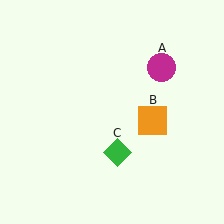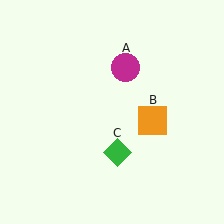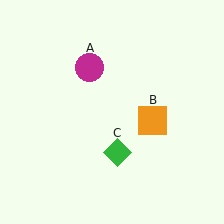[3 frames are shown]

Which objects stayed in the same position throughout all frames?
Orange square (object B) and green diamond (object C) remained stationary.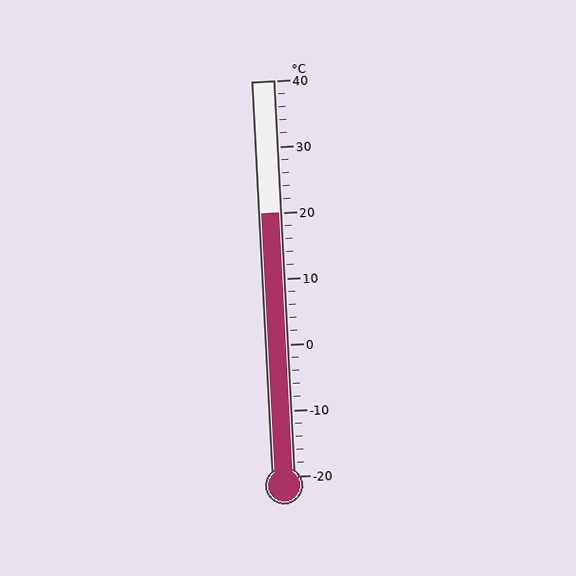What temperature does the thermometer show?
The thermometer shows approximately 20°C.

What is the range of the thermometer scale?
The thermometer scale ranges from -20°C to 40°C.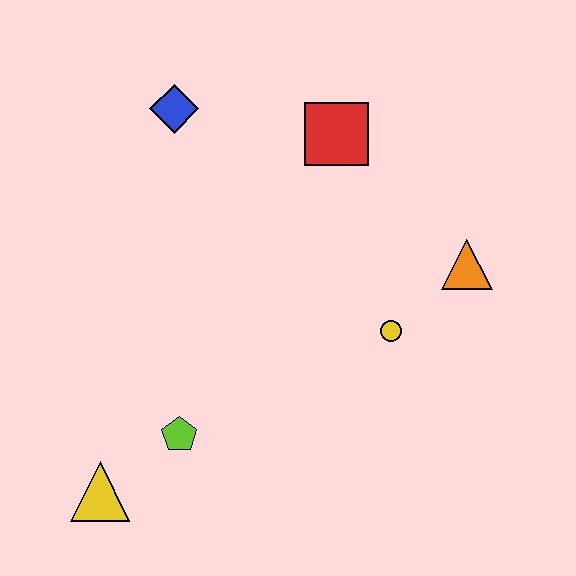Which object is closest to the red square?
The blue diamond is closest to the red square.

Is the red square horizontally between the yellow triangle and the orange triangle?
Yes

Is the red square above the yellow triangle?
Yes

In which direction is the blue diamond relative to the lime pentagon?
The blue diamond is above the lime pentagon.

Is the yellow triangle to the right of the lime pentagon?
No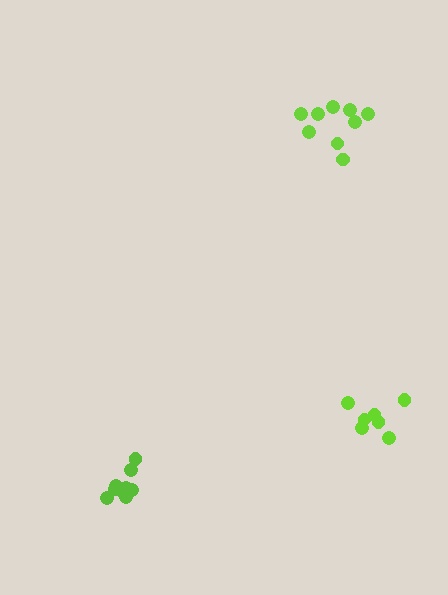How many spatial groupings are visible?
There are 3 spatial groupings.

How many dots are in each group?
Group 1: 7 dots, Group 2: 9 dots, Group 3: 9 dots (25 total).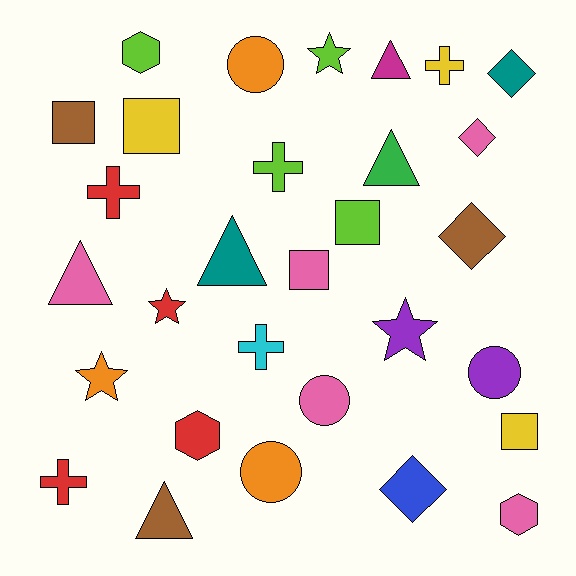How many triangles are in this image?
There are 5 triangles.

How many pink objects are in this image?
There are 5 pink objects.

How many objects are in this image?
There are 30 objects.